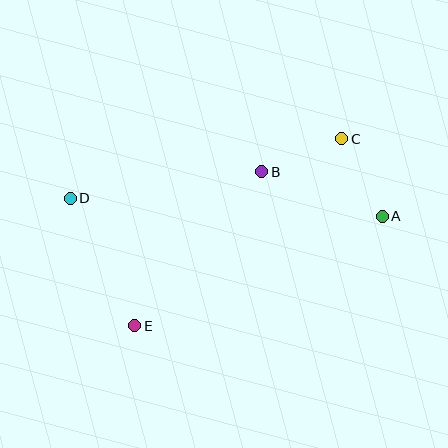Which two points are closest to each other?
Points B and C are closest to each other.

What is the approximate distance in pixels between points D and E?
The distance between D and E is approximately 143 pixels.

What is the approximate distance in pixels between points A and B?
The distance between A and B is approximately 128 pixels.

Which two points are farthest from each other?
Points A and D are farthest from each other.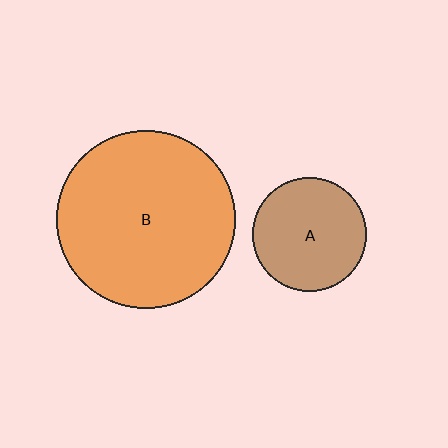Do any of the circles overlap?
No, none of the circles overlap.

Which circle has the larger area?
Circle B (orange).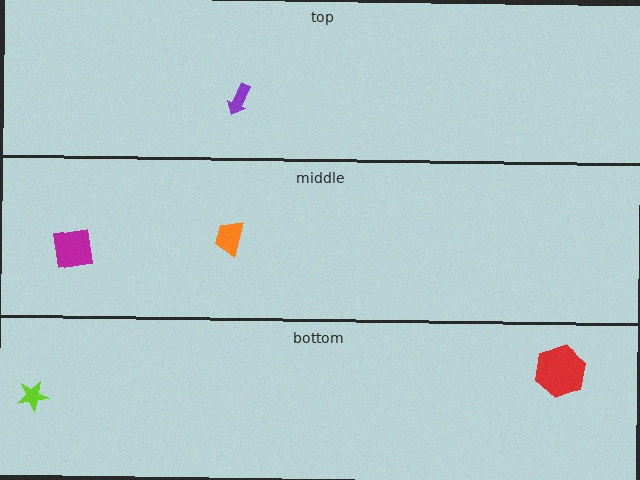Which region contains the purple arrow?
The top region.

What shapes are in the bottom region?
The lime star, the red hexagon.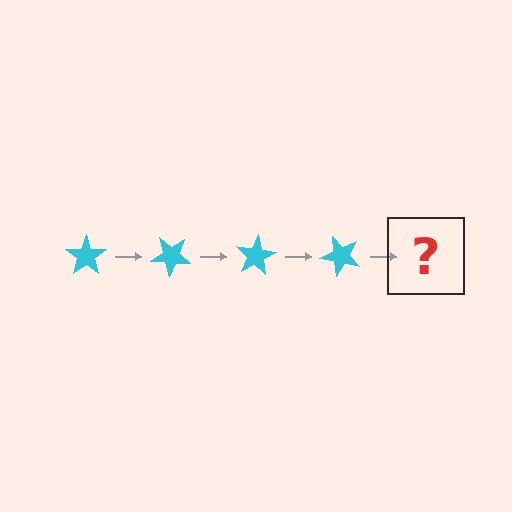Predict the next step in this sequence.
The next step is a cyan star rotated 160 degrees.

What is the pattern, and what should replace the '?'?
The pattern is that the star rotates 40 degrees each step. The '?' should be a cyan star rotated 160 degrees.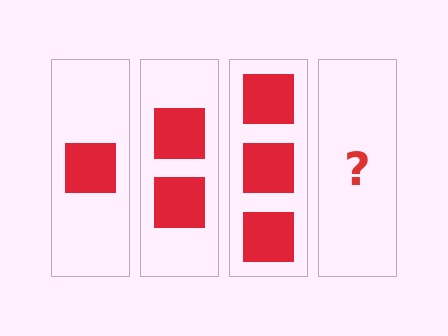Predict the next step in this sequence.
The next step is 4 squares.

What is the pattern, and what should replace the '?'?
The pattern is that each step adds one more square. The '?' should be 4 squares.